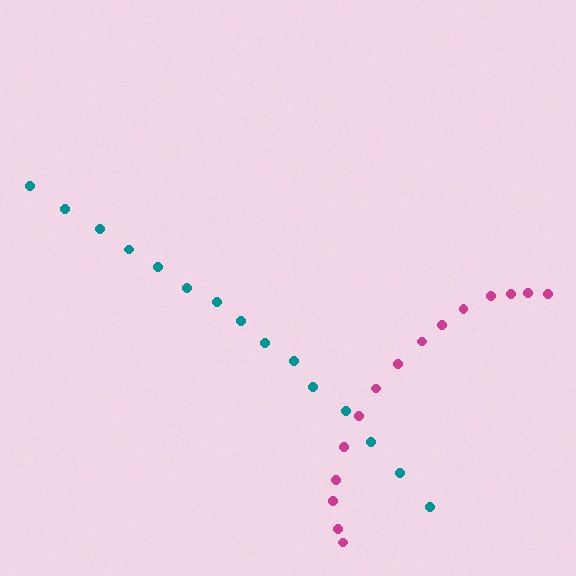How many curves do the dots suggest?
There are 2 distinct paths.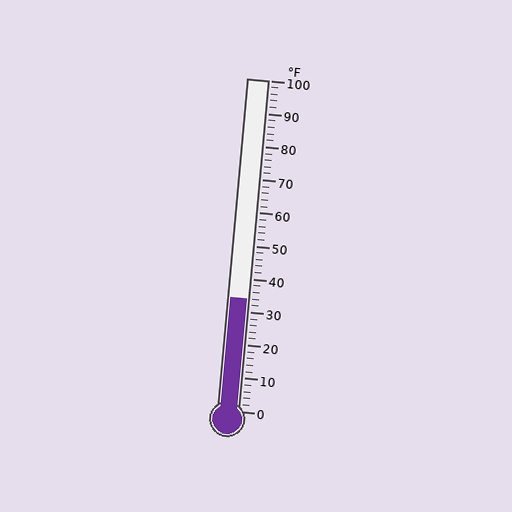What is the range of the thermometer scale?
The thermometer scale ranges from 0°F to 100°F.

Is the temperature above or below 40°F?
The temperature is below 40°F.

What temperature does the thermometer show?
The thermometer shows approximately 34°F.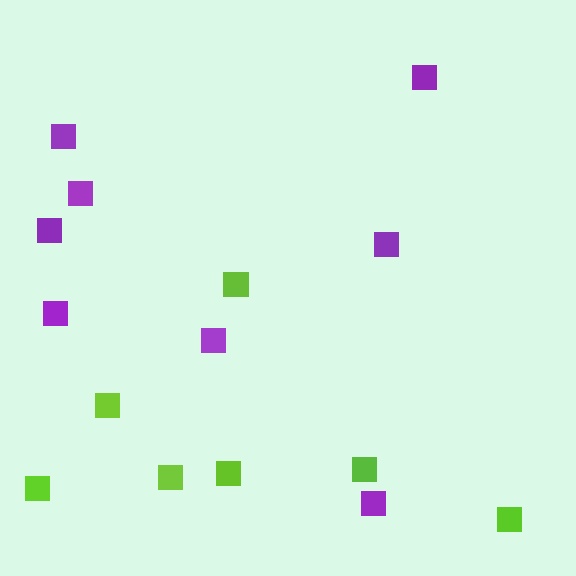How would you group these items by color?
There are 2 groups: one group of purple squares (8) and one group of lime squares (7).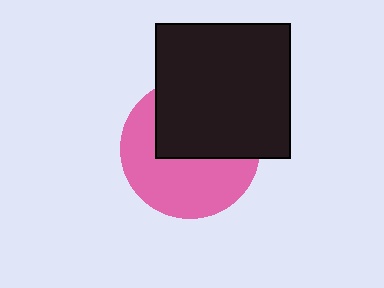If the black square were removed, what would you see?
You would see the complete pink circle.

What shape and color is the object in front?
The object in front is a black square.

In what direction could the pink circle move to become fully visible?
The pink circle could move down. That would shift it out from behind the black square entirely.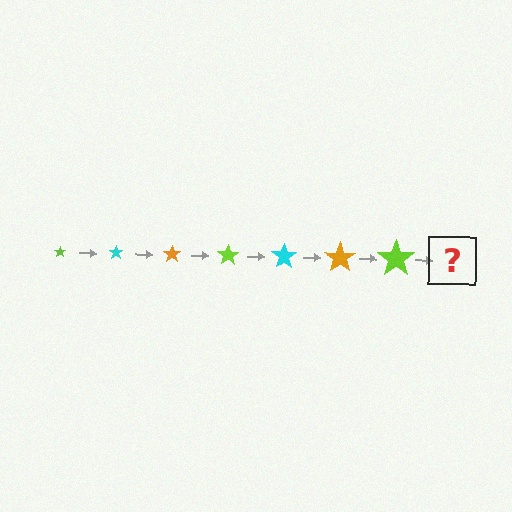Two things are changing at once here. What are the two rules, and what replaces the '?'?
The two rules are that the star grows larger each step and the color cycles through lime, cyan, and orange. The '?' should be a cyan star, larger than the previous one.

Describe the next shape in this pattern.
It should be a cyan star, larger than the previous one.